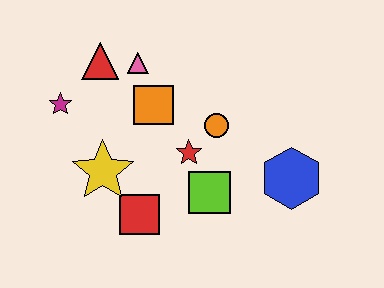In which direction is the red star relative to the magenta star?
The red star is to the right of the magenta star.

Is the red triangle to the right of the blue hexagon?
No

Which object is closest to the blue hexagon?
The lime square is closest to the blue hexagon.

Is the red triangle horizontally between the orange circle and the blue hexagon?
No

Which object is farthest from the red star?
The magenta star is farthest from the red star.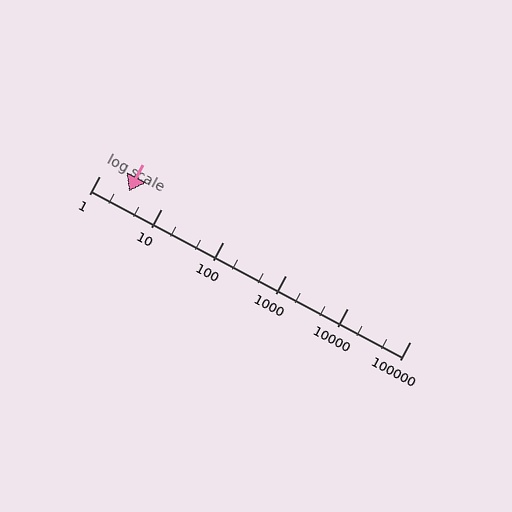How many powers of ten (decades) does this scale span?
The scale spans 5 decades, from 1 to 100000.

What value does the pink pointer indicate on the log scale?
The pointer indicates approximately 3.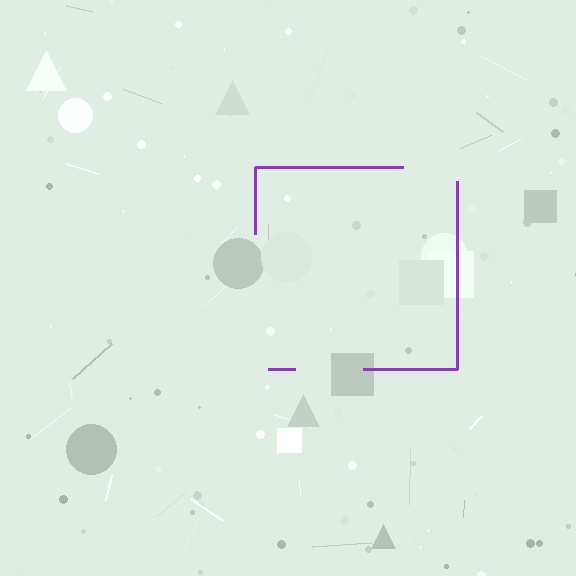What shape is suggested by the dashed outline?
The dashed outline suggests a square.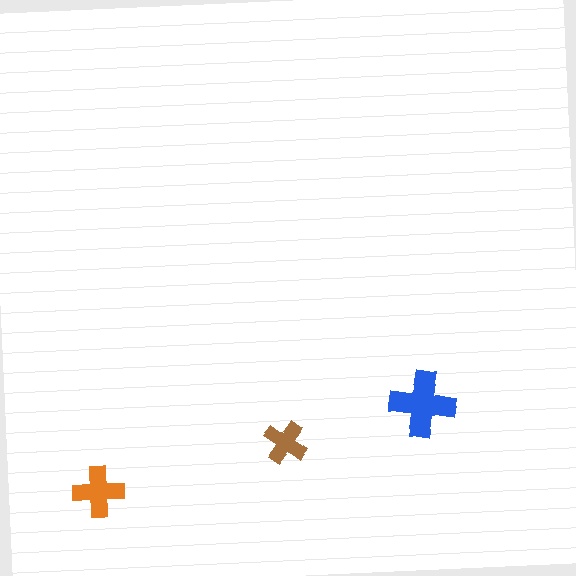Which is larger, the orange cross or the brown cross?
The orange one.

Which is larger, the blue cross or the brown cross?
The blue one.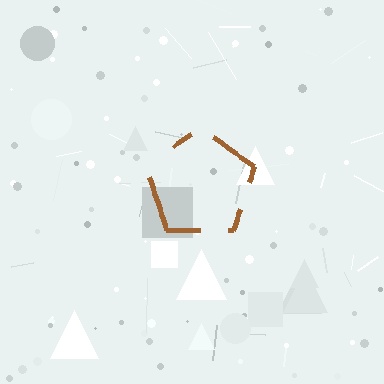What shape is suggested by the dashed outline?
The dashed outline suggests a pentagon.